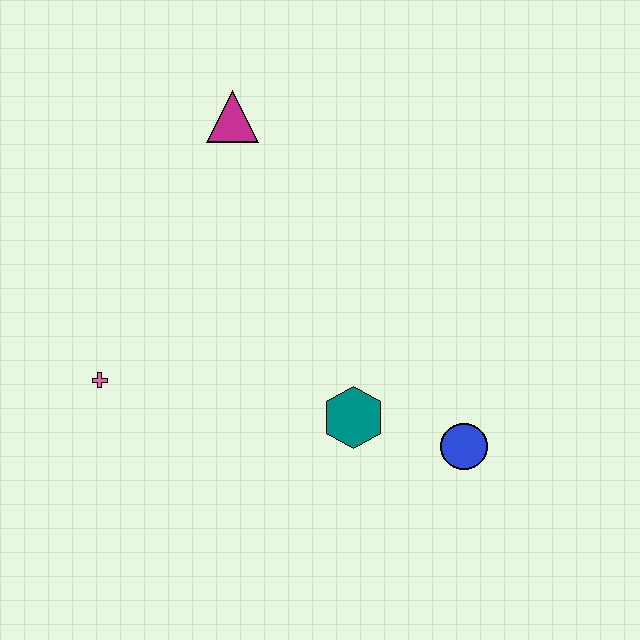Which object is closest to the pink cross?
The teal hexagon is closest to the pink cross.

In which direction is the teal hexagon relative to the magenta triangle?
The teal hexagon is below the magenta triangle.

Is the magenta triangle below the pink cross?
No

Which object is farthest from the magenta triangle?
The blue circle is farthest from the magenta triangle.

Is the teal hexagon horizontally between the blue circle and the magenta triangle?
Yes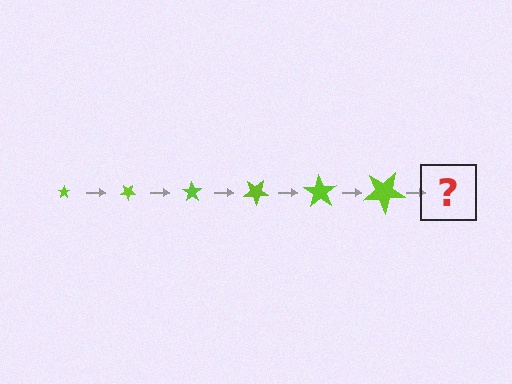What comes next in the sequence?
The next element should be a star, larger than the previous one and rotated 210 degrees from the start.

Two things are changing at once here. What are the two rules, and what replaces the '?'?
The two rules are that the star grows larger each step and it rotates 35 degrees each step. The '?' should be a star, larger than the previous one and rotated 210 degrees from the start.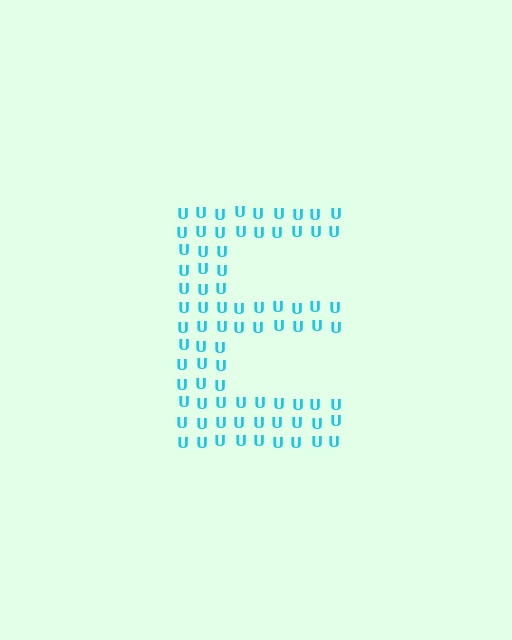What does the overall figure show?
The overall figure shows the letter E.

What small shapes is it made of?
It is made of small letter U's.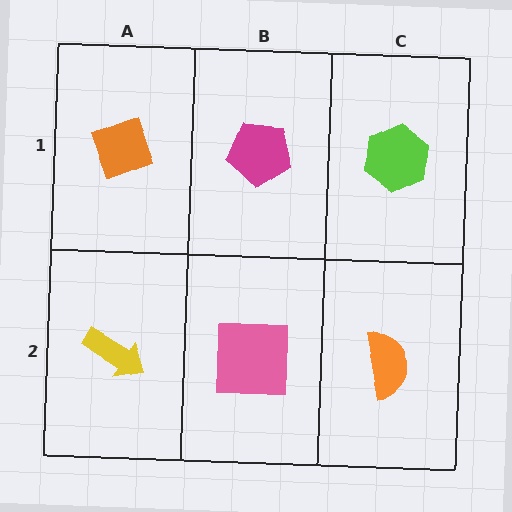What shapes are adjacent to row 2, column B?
A magenta pentagon (row 1, column B), a yellow arrow (row 2, column A), an orange semicircle (row 2, column C).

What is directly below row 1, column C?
An orange semicircle.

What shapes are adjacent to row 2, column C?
A lime hexagon (row 1, column C), a pink square (row 2, column B).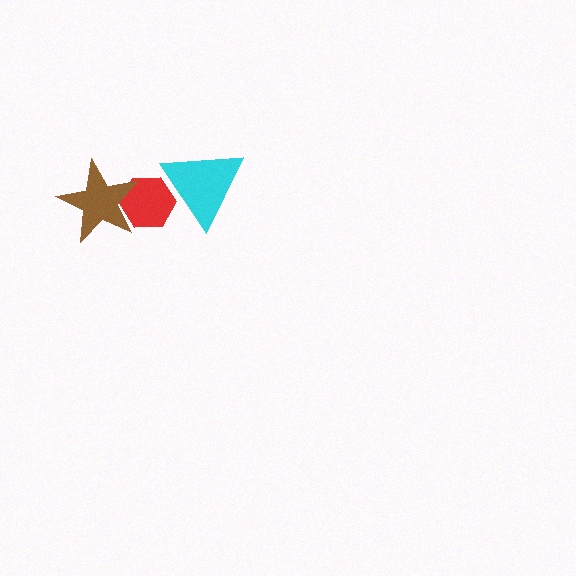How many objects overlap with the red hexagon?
2 objects overlap with the red hexagon.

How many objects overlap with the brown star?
1 object overlaps with the brown star.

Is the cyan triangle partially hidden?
No, no other shape covers it.